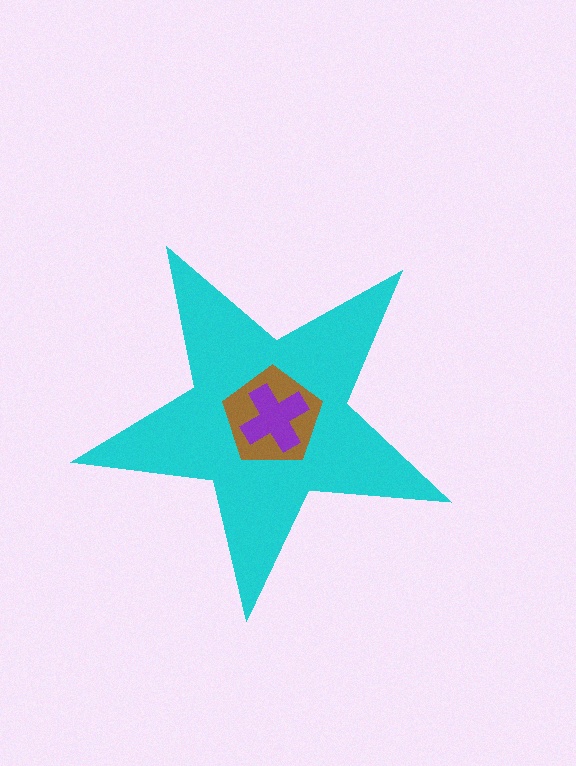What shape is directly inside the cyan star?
The brown pentagon.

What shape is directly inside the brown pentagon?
The purple cross.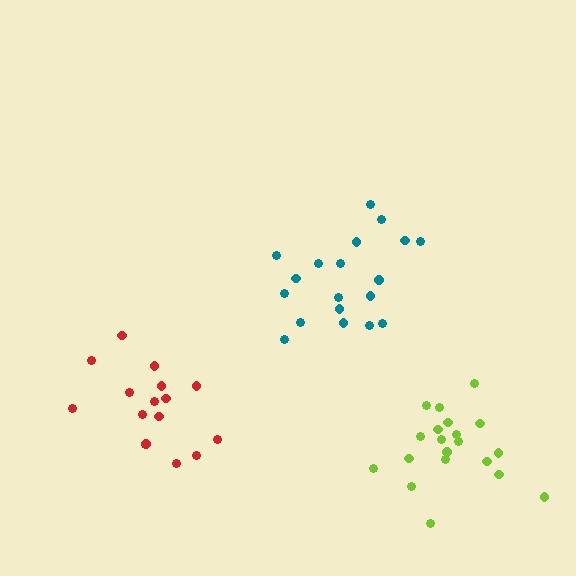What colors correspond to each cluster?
The clusters are colored: teal, lime, red.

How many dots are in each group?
Group 1: 19 dots, Group 2: 20 dots, Group 3: 16 dots (55 total).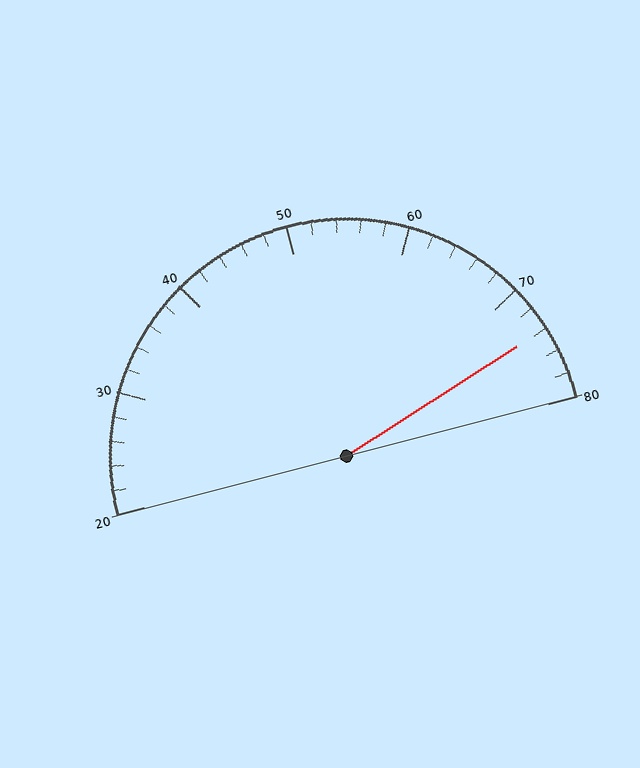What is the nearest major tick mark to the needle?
The nearest major tick mark is 70.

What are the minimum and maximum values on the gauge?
The gauge ranges from 20 to 80.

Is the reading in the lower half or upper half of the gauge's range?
The reading is in the upper half of the range (20 to 80).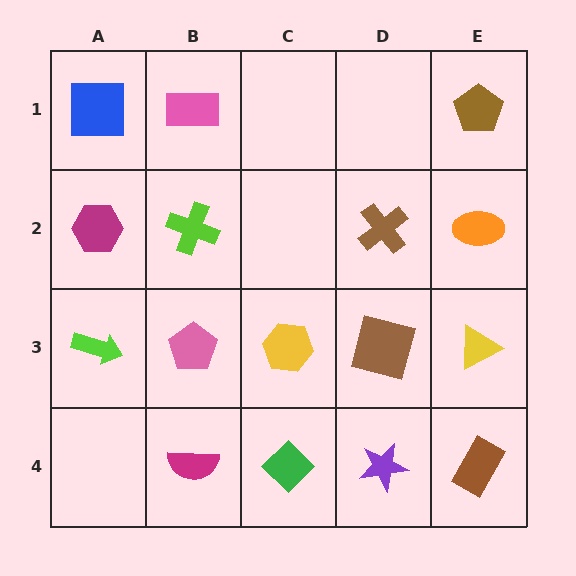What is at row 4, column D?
A purple star.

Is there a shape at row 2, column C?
No, that cell is empty.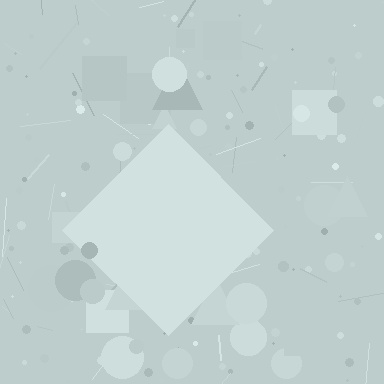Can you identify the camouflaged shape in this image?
The camouflaged shape is a diamond.